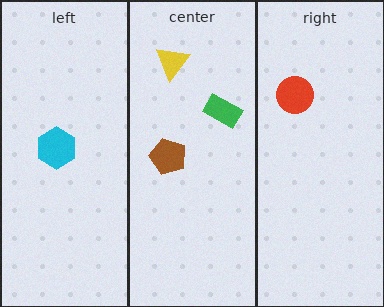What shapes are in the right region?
The red circle.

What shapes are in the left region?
The cyan hexagon.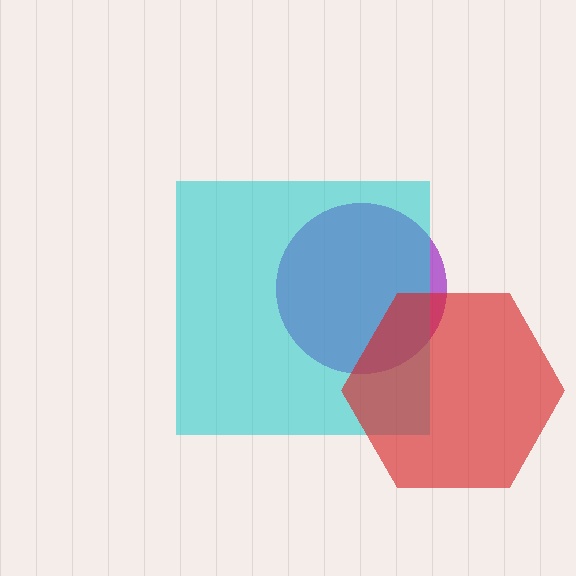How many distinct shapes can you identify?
There are 3 distinct shapes: a purple circle, a cyan square, a red hexagon.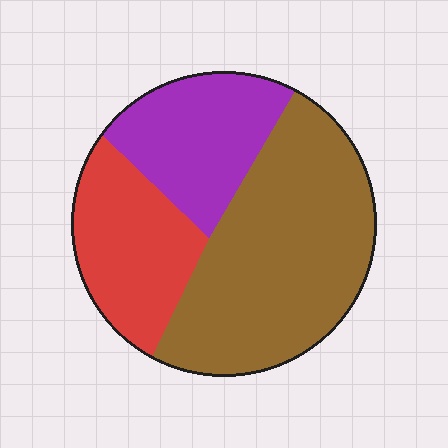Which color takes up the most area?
Brown, at roughly 50%.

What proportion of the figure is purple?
Purple takes up about one quarter (1/4) of the figure.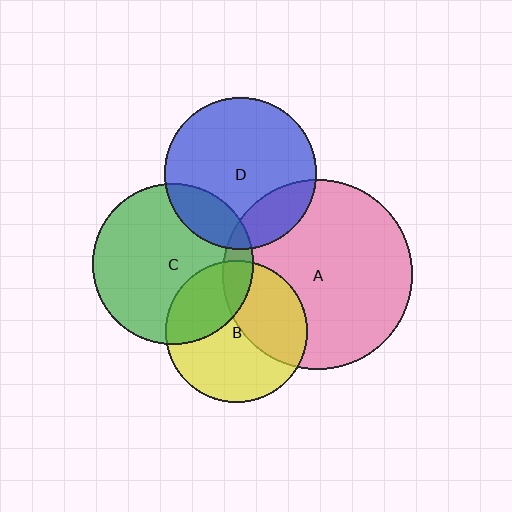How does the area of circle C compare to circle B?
Approximately 1.3 times.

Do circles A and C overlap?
Yes.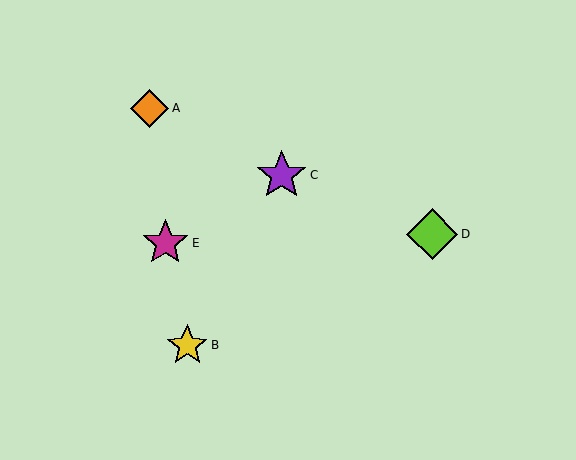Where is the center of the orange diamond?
The center of the orange diamond is at (150, 108).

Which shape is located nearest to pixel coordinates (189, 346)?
The yellow star (labeled B) at (187, 345) is nearest to that location.